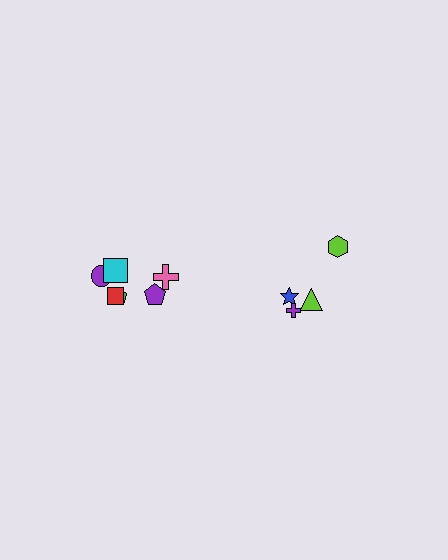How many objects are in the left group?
There are 6 objects.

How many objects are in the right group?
There are 4 objects.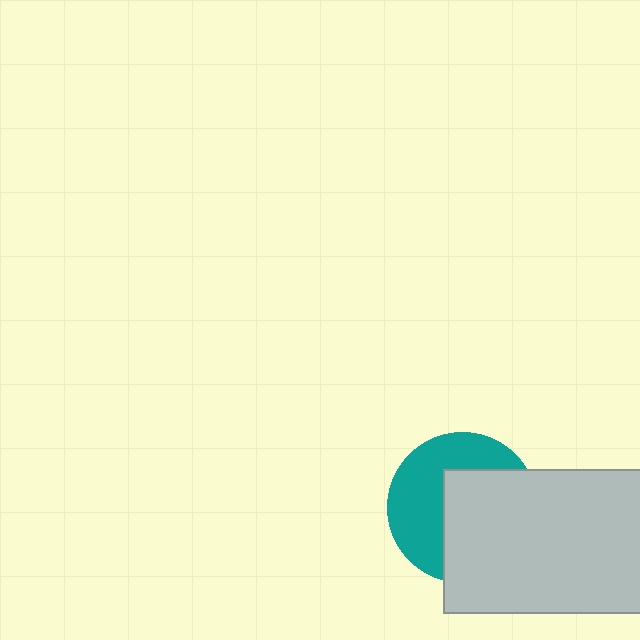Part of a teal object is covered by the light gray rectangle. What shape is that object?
It is a circle.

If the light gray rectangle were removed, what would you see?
You would see the complete teal circle.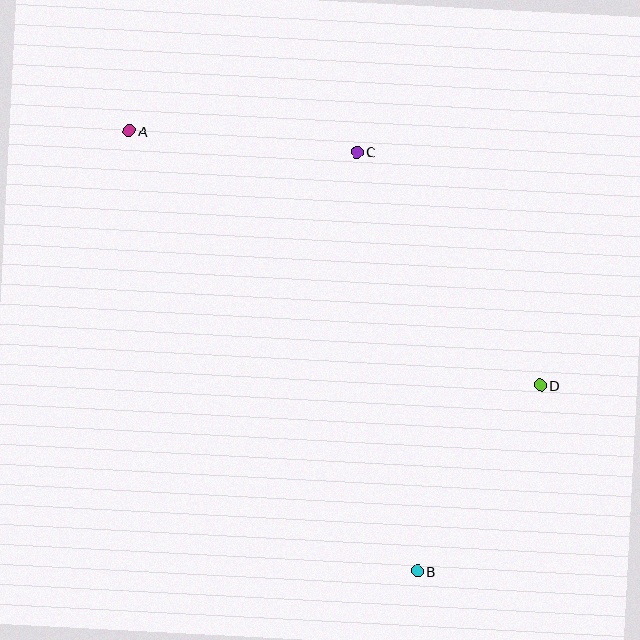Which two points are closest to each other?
Points B and D are closest to each other.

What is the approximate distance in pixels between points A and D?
The distance between A and D is approximately 483 pixels.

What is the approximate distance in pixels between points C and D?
The distance between C and D is approximately 296 pixels.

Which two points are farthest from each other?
Points A and B are farthest from each other.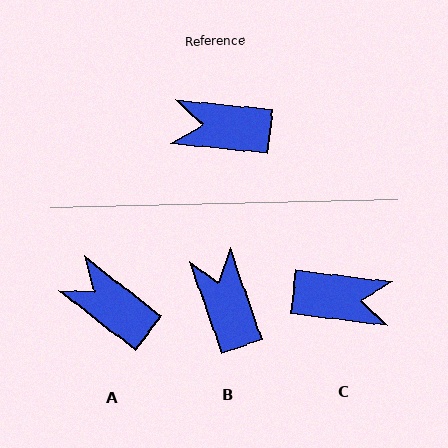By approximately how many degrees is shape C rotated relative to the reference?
Approximately 179 degrees counter-clockwise.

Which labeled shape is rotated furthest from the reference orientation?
C, about 179 degrees away.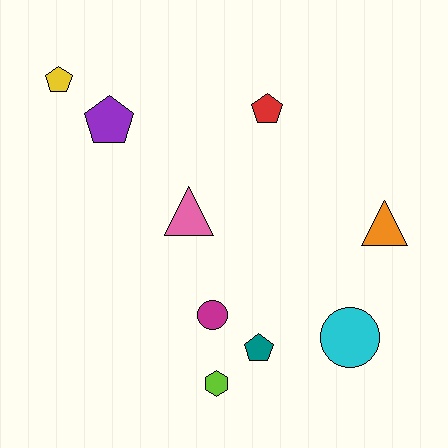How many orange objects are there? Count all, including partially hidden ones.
There is 1 orange object.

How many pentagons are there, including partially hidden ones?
There are 4 pentagons.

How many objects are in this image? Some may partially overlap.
There are 9 objects.